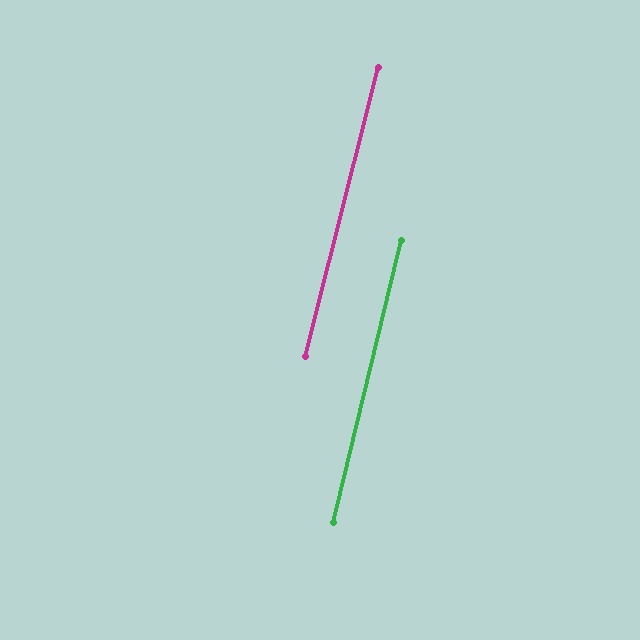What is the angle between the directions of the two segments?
Approximately 1 degree.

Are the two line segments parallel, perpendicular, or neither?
Parallel — their directions differ by only 0.6°.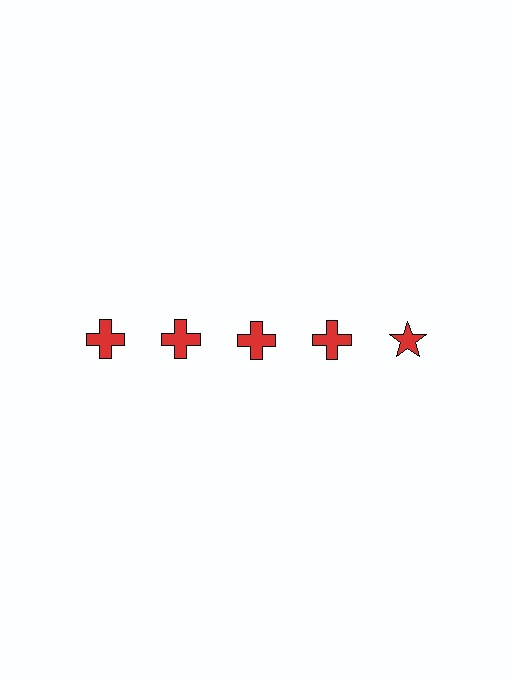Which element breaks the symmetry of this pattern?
The red star in the top row, rightmost column breaks the symmetry. All other shapes are red crosses.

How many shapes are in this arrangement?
There are 5 shapes arranged in a grid pattern.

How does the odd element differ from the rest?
It has a different shape: star instead of cross.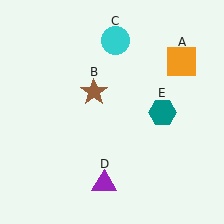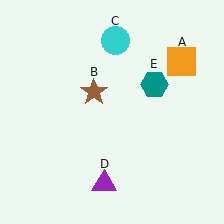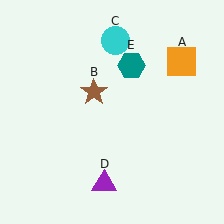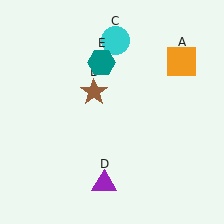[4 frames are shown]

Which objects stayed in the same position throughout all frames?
Orange square (object A) and brown star (object B) and cyan circle (object C) and purple triangle (object D) remained stationary.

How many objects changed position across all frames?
1 object changed position: teal hexagon (object E).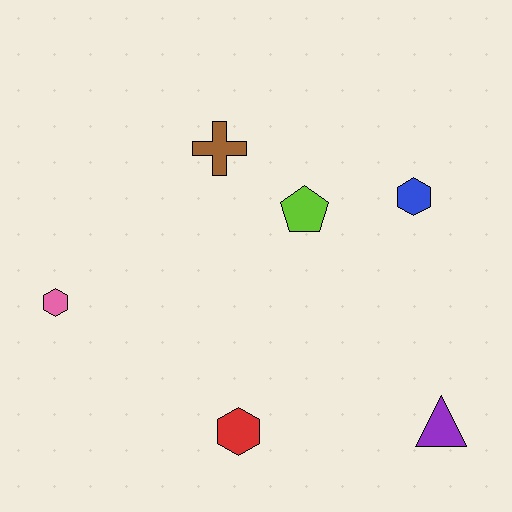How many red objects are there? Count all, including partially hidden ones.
There is 1 red object.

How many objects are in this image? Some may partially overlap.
There are 6 objects.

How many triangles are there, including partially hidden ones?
There is 1 triangle.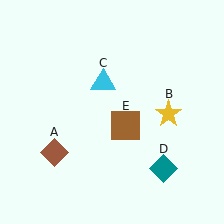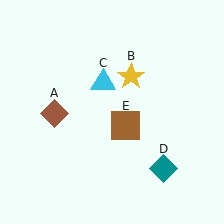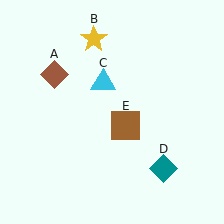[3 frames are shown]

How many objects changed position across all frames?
2 objects changed position: brown diamond (object A), yellow star (object B).